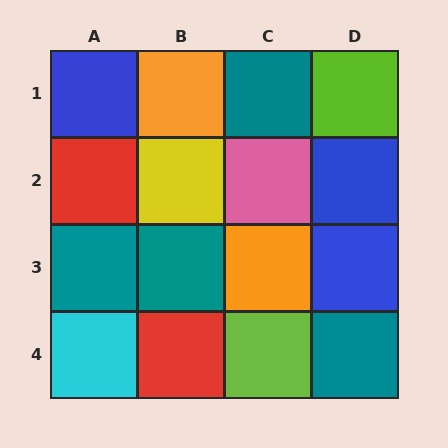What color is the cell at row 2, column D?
Blue.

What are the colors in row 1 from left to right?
Blue, orange, teal, lime.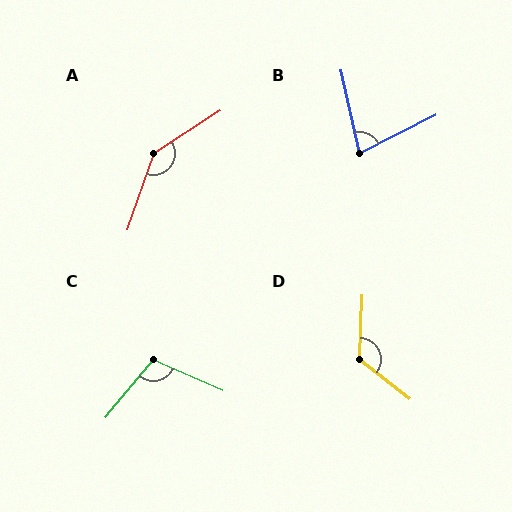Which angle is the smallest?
B, at approximately 76 degrees.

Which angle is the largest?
A, at approximately 142 degrees.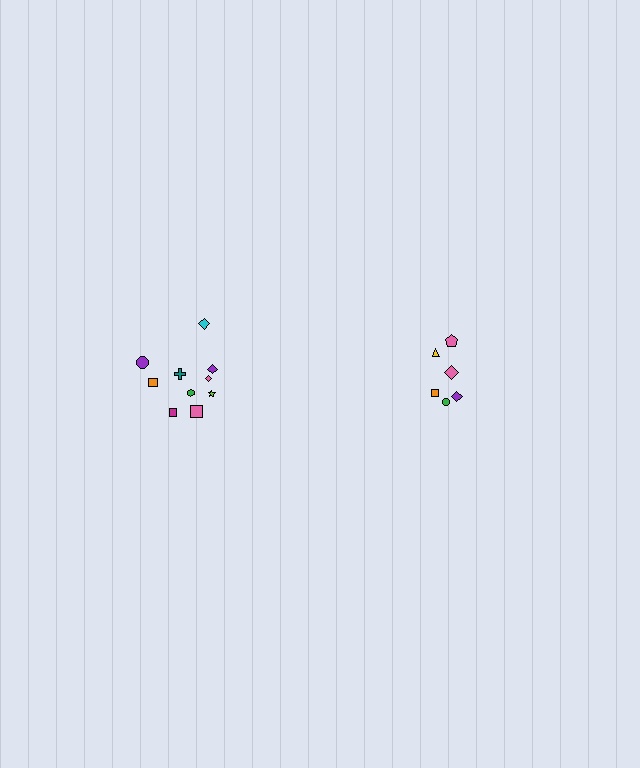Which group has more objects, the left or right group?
The left group.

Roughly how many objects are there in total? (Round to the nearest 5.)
Roughly 15 objects in total.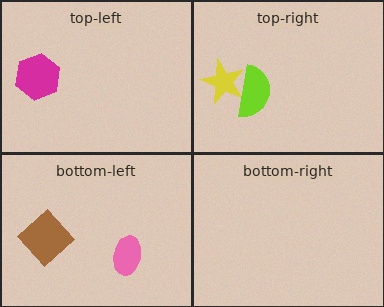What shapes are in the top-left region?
The magenta hexagon.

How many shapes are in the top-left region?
1.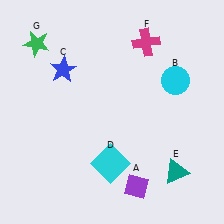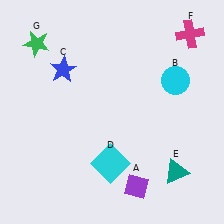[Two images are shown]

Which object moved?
The magenta cross (F) moved right.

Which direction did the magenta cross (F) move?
The magenta cross (F) moved right.